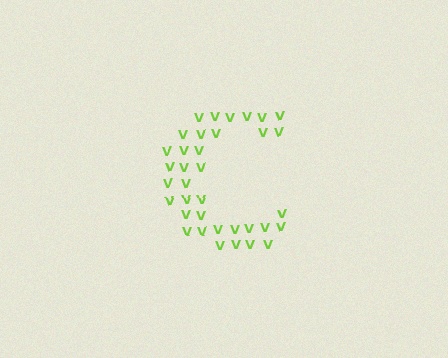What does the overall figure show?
The overall figure shows the letter C.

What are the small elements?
The small elements are letter V's.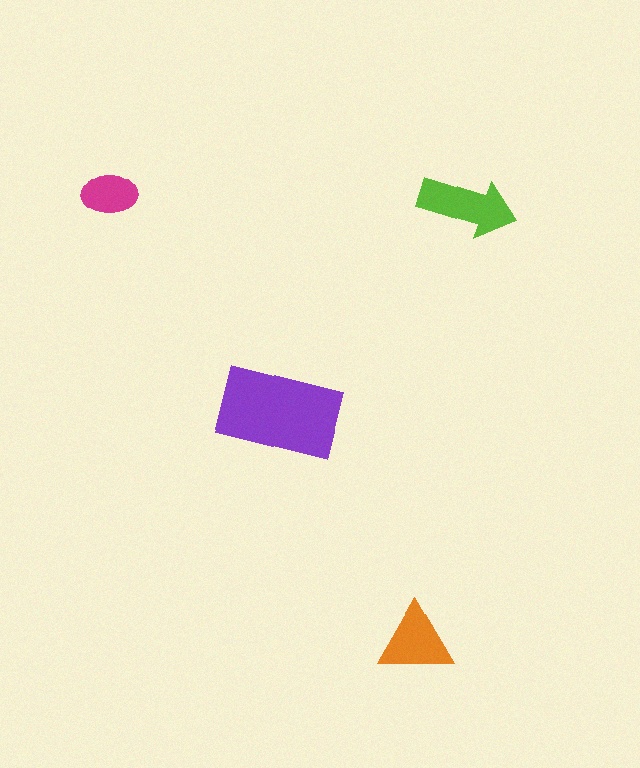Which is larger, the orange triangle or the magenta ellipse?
The orange triangle.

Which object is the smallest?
The magenta ellipse.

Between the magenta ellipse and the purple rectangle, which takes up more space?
The purple rectangle.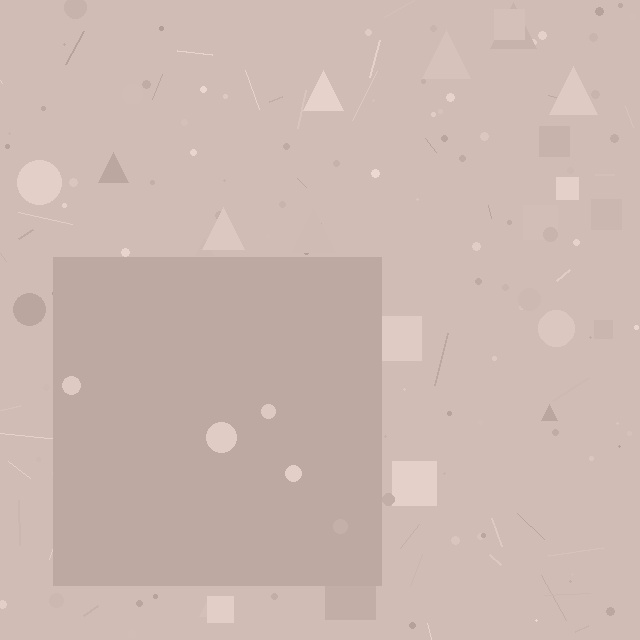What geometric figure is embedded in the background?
A square is embedded in the background.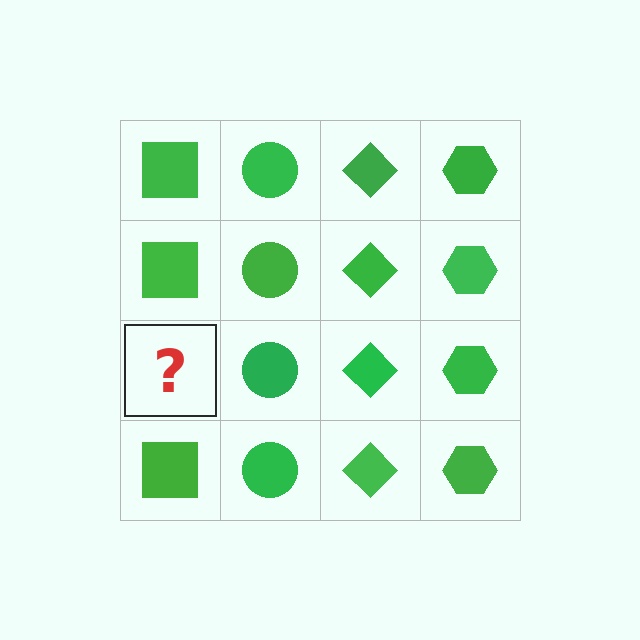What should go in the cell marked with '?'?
The missing cell should contain a green square.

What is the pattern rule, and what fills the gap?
The rule is that each column has a consistent shape. The gap should be filled with a green square.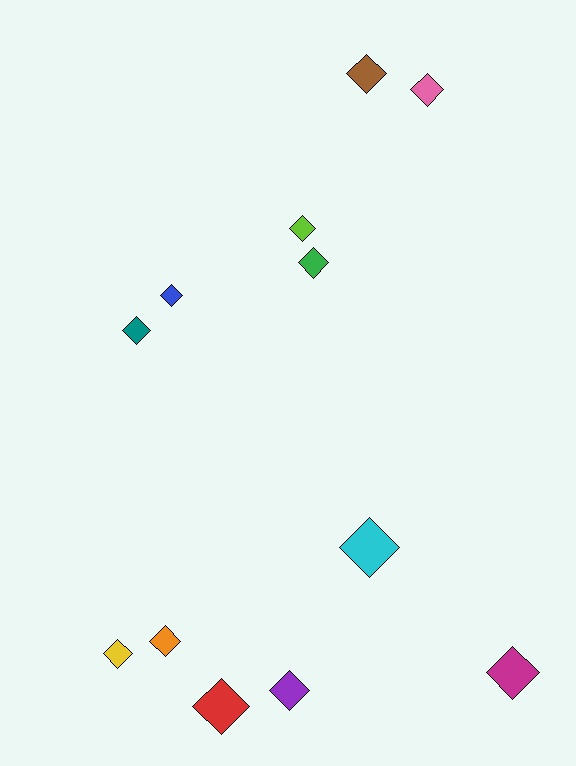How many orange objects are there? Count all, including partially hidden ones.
There is 1 orange object.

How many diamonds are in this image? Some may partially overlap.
There are 12 diamonds.